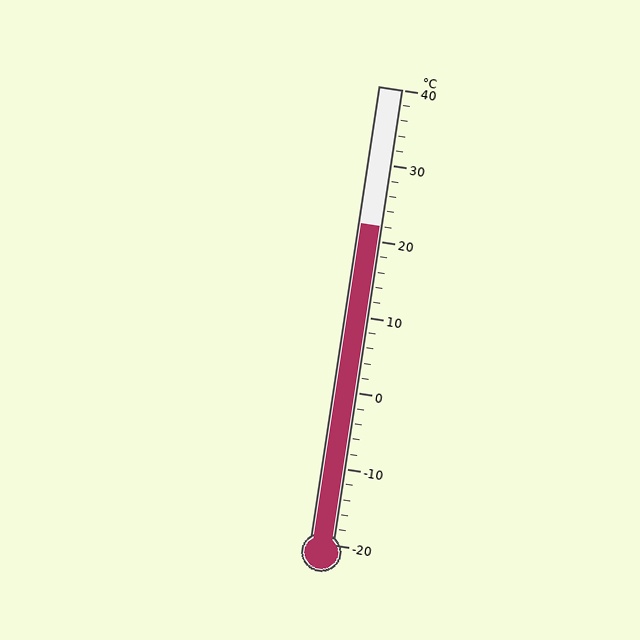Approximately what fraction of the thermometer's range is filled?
The thermometer is filled to approximately 70% of its range.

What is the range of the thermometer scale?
The thermometer scale ranges from -20°C to 40°C.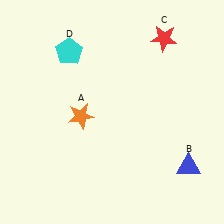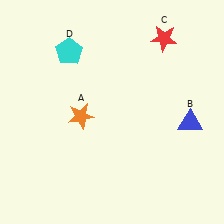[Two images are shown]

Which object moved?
The blue triangle (B) moved up.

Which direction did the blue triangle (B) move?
The blue triangle (B) moved up.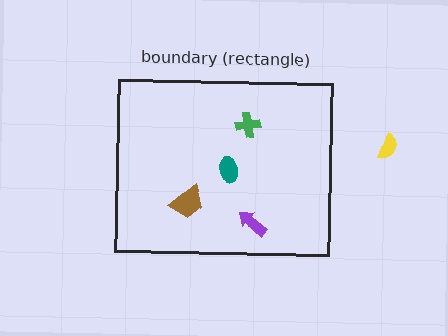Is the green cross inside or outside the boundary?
Inside.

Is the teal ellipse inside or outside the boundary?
Inside.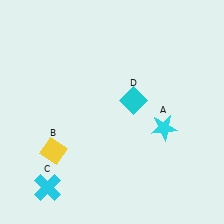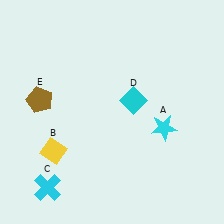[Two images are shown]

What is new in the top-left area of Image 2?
A brown pentagon (E) was added in the top-left area of Image 2.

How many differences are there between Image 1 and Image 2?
There is 1 difference between the two images.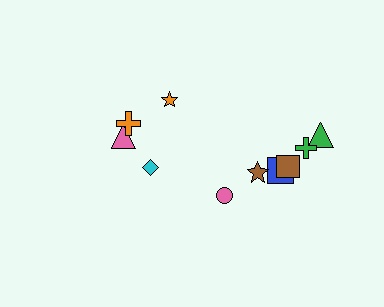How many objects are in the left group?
There are 4 objects.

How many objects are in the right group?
There are 6 objects.